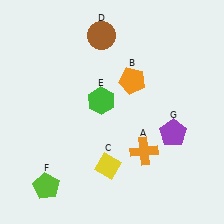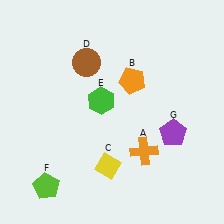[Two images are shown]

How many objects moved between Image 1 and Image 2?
1 object moved between the two images.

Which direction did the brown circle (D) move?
The brown circle (D) moved down.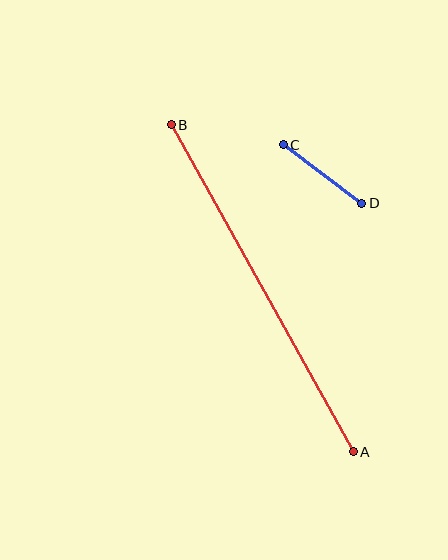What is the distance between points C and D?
The distance is approximately 98 pixels.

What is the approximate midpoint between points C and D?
The midpoint is at approximately (323, 174) pixels.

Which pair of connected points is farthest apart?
Points A and B are farthest apart.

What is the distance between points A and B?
The distance is approximately 374 pixels.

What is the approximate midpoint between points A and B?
The midpoint is at approximately (262, 288) pixels.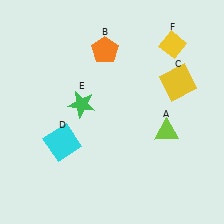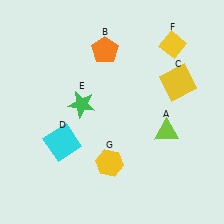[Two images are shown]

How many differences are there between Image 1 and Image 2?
There is 1 difference between the two images.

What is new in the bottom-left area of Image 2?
A yellow hexagon (G) was added in the bottom-left area of Image 2.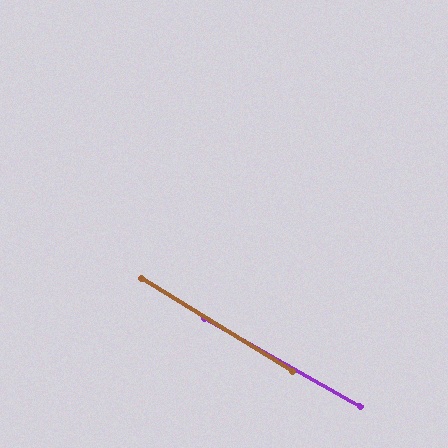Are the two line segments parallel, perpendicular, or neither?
Parallel — their directions differ by only 2.0°.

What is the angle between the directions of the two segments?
Approximately 2 degrees.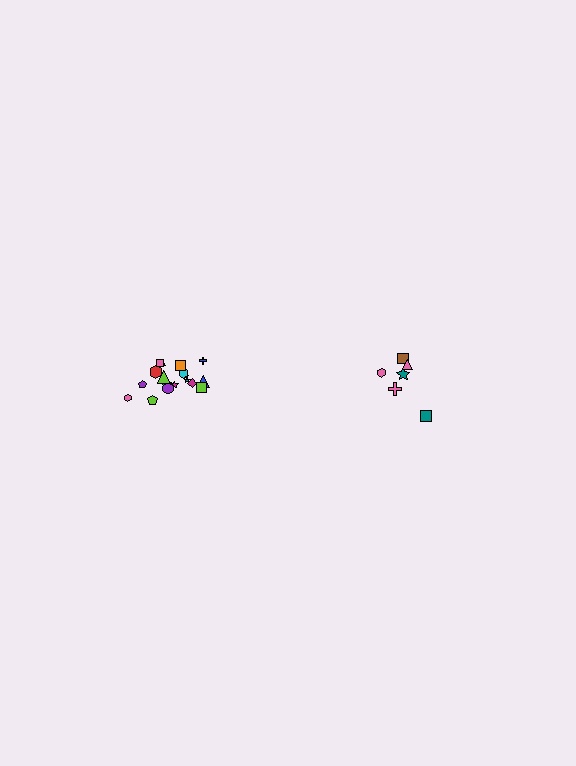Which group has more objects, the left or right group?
The left group.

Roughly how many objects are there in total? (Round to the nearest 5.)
Roughly 25 objects in total.